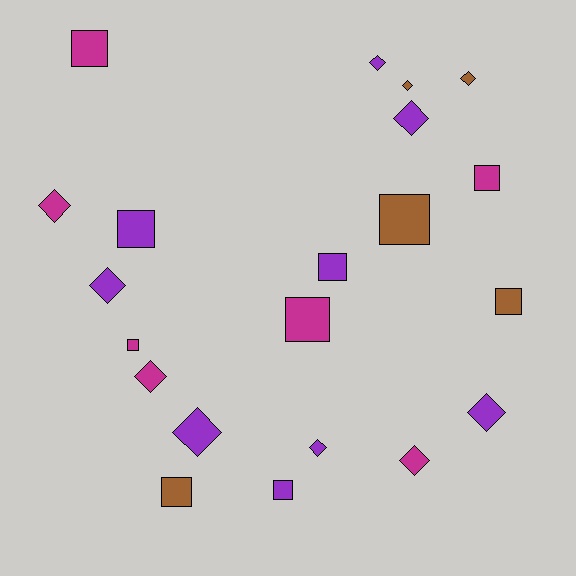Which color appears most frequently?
Purple, with 9 objects.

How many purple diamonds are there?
There are 6 purple diamonds.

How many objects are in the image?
There are 21 objects.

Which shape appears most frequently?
Diamond, with 11 objects.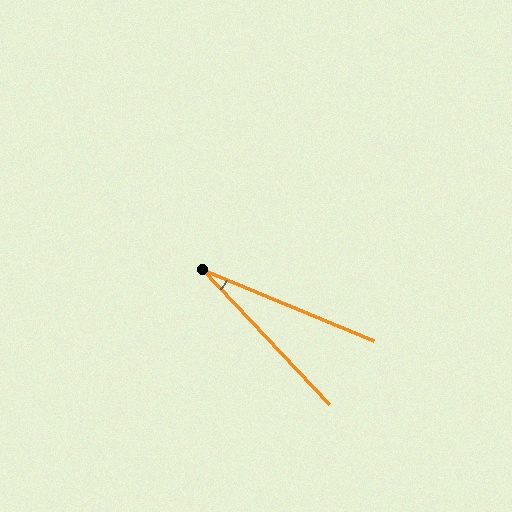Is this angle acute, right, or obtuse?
It is acute.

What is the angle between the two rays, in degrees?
Approximately 24 degrees.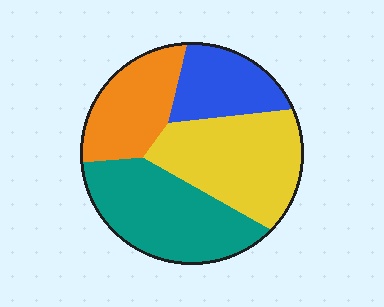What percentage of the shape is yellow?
Yellow takes up between a sixth and a third of the shape.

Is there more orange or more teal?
Teal.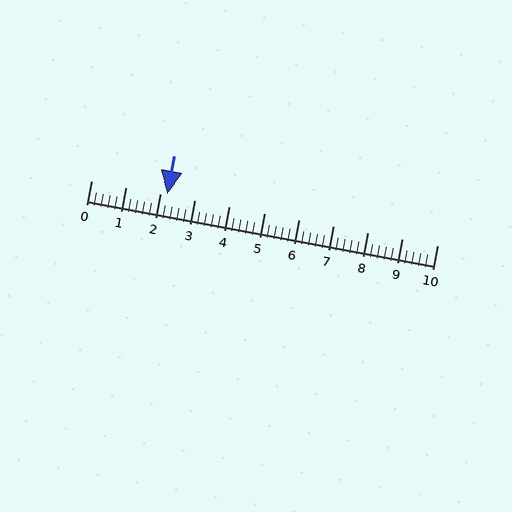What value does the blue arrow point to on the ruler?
The blue arrow points to approximately 2.2.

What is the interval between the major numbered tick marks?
The major tick marks are spaced 1 units apart.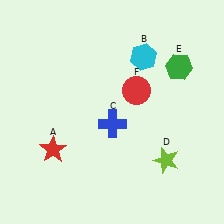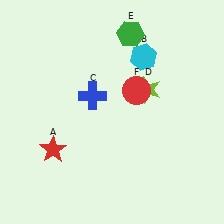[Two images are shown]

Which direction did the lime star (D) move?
The lime star (D) moved up.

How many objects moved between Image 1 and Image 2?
3 objects moved between the two images.